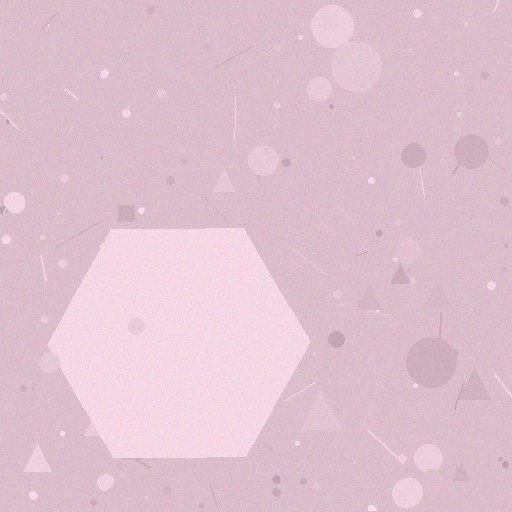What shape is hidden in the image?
A hexagon is hidden in the image.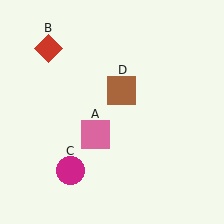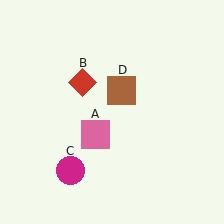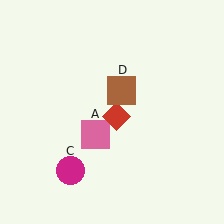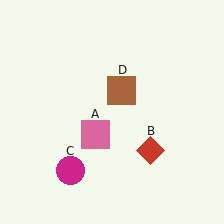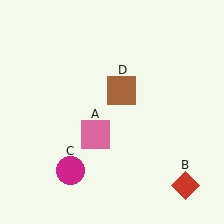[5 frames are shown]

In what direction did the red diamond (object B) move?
The red diamond (object B) moved down and to the right.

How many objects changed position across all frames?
1 object changed position: red diamond (object B).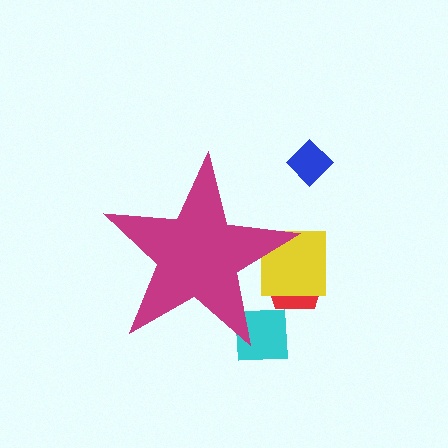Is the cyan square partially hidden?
Yes, the cyan square is partially hidden behind the magenta star.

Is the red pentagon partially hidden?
Yes, the red pentagon is partially hidden behind the magenta star.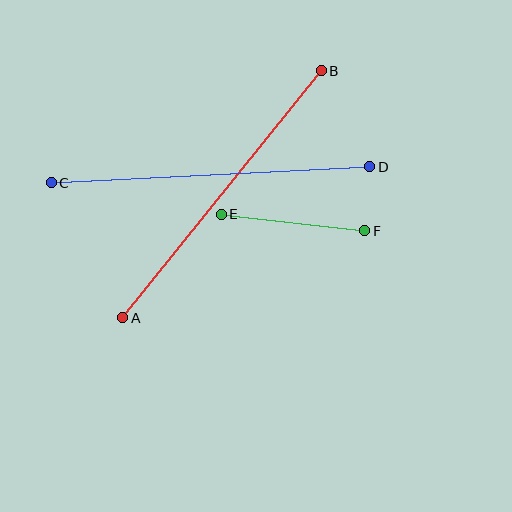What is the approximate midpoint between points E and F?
The midpoint is at approximately (293, 222) pixels.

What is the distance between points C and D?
The distance is approximately 319 pixels.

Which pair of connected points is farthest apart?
Points C and D are farthest apart.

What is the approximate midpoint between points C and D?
The midpoint is at approximately (211, 175) pixels.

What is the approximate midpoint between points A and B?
The midpoint is at approximately (222, 194) pixels.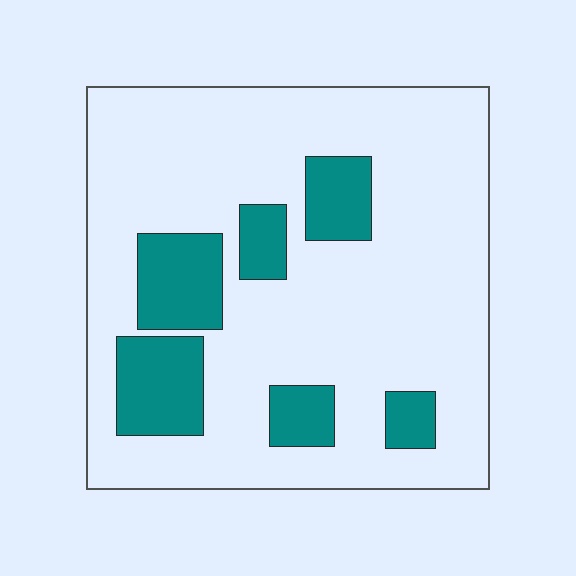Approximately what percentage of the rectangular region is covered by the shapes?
Approximately 20%.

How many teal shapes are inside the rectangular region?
6.